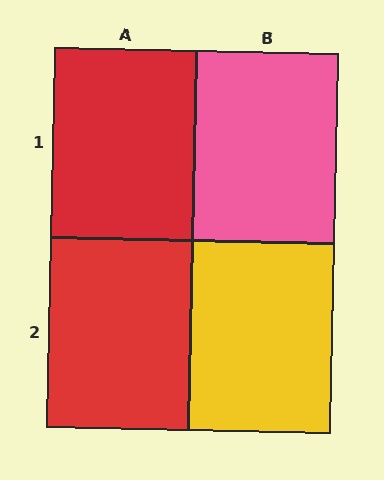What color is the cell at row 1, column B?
Pink.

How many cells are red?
2 cells are red.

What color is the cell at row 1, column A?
Red.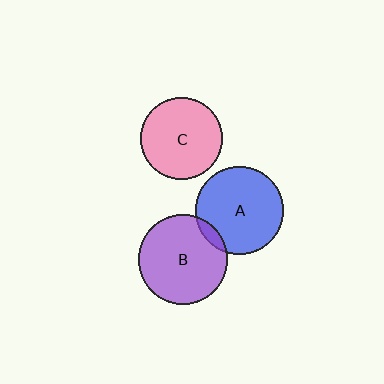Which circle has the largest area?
Circle B (purple).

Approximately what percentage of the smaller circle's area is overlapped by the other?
Approximately 5%.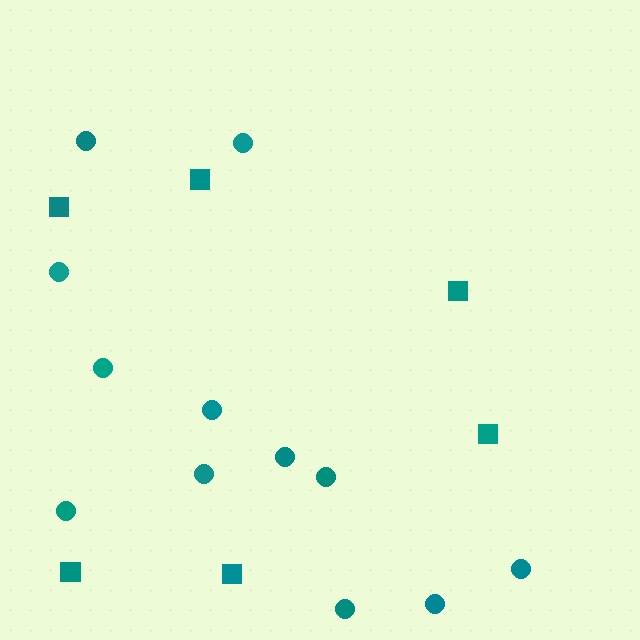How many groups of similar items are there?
There are 2 groups: one group of circles (12) and one group of squares (6).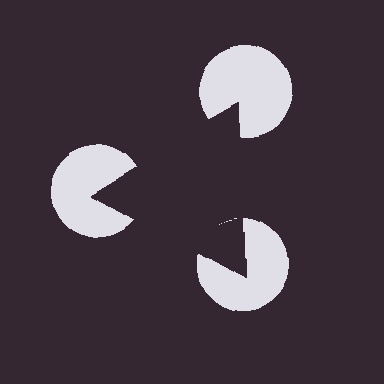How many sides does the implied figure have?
3 sides.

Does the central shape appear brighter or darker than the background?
It typically appears slightly darker than the background, even though no actual brightness change is drawn.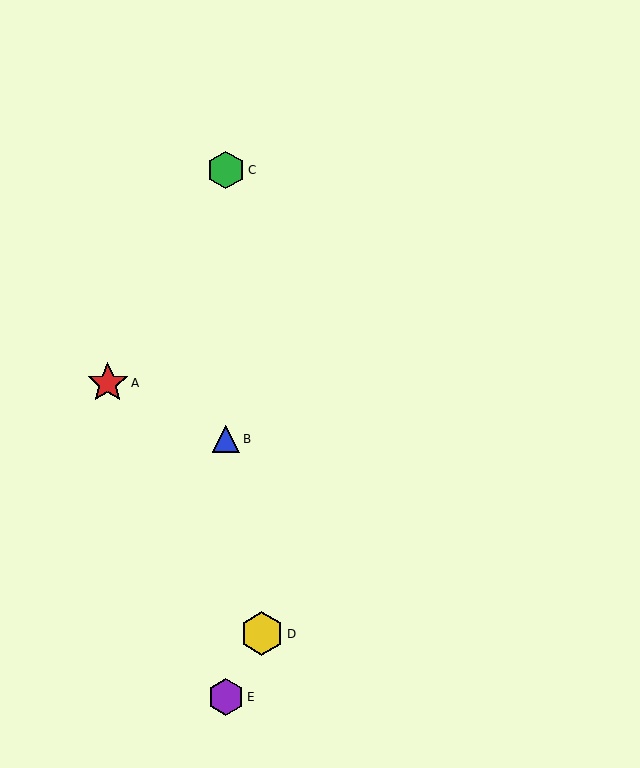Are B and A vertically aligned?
No, B is at x≈226 and A is at x≈108.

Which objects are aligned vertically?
Objects B, C, E are aligned vertically.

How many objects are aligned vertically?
3 objects (B, C, E) are aligned vertically.